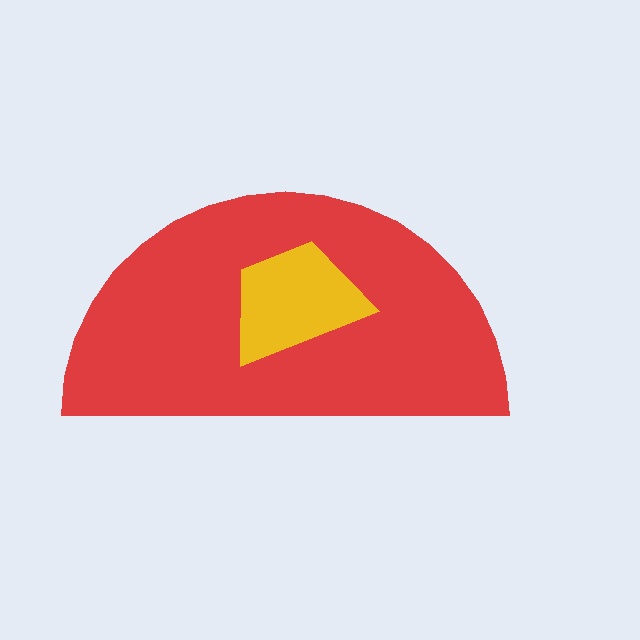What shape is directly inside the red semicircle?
The yellow trapezoid.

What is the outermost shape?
The red semicircle.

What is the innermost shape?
The yellow trapezoid.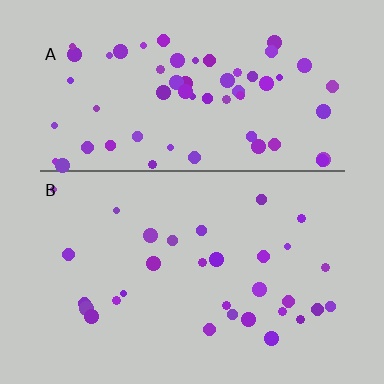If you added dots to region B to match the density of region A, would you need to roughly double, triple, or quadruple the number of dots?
Approximately double.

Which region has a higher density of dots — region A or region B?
A (the top).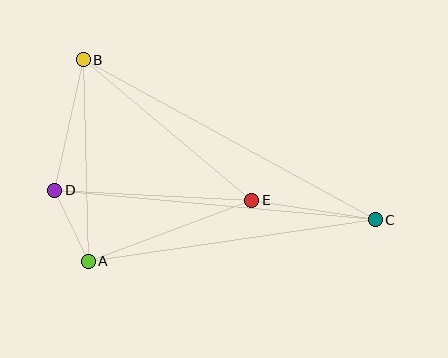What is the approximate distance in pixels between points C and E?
The distance between C and E is approximately 125 pixels.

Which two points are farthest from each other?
Points B and C are farthest from each other.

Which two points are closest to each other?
Points A and D are closest to each other.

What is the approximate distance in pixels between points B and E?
The distance between B and E is approximately 219 pixels.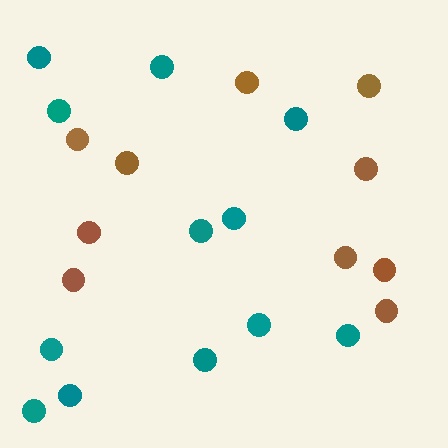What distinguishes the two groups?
There are 2 groups: one group of brown circles (10) and one group of teal circles (12).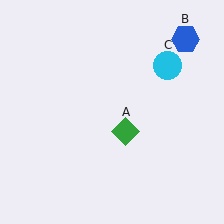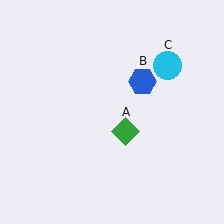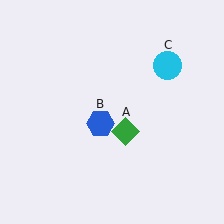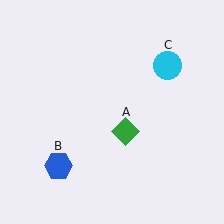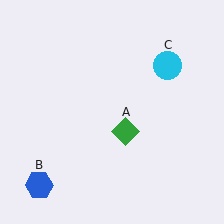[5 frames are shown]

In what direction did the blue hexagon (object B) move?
The blue hexagon (object B) moved down and to the left.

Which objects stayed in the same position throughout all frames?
Green diamond (object A) and cyan circle (object C) remained stationary.